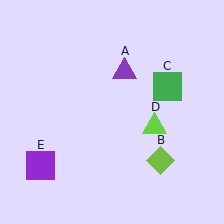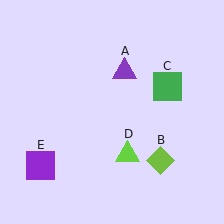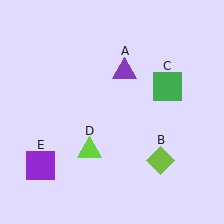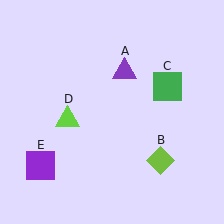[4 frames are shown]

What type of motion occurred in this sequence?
The lime triangle (object D) rotated clockwise around the center of the scene.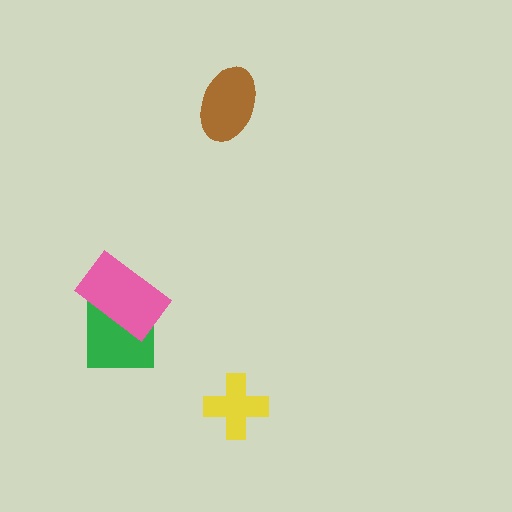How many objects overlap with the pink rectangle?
1 object overlaps with the pink rectangle.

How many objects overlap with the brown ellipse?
0 objects overlap with the brown ellipse.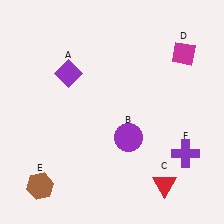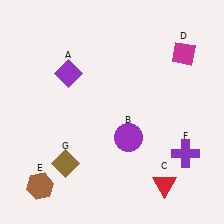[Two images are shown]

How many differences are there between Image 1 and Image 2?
There is 1 difference between the two images.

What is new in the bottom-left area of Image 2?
A brown diamond (G) was added in the bottom-left area of Image 2.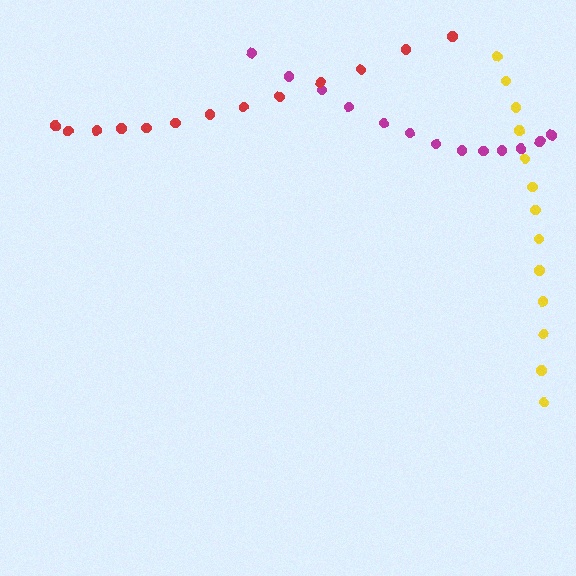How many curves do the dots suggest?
There are 3 distinct paths.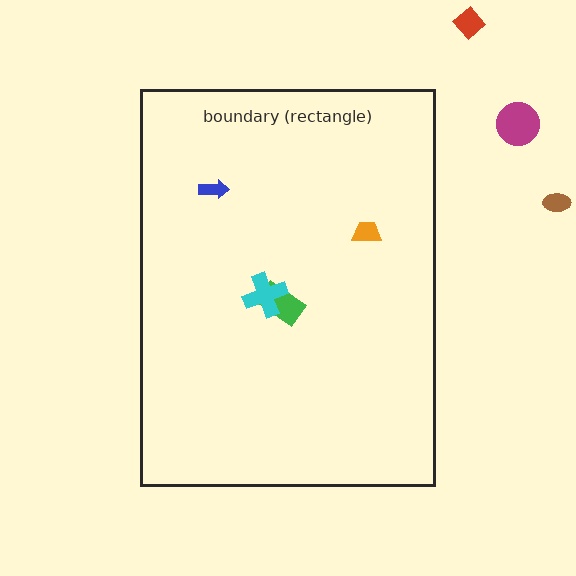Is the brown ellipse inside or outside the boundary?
Outside.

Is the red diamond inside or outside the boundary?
Outside.